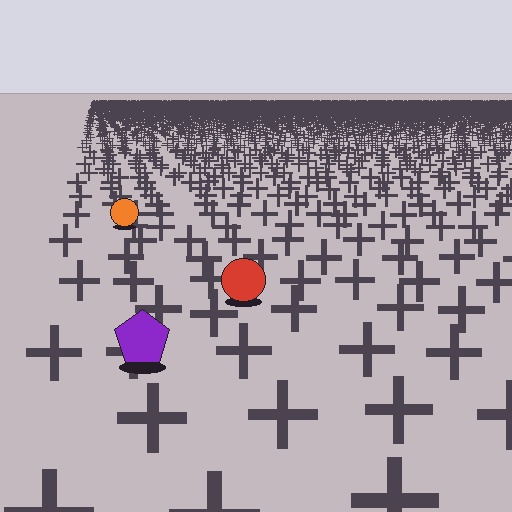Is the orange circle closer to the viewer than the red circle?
No. The red circle is closer — you can tell from the texture gradient: the ground texture is coarser near it.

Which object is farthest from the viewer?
The orange circle is farthest from the viewer. It appears smaller and the ground texture around it is denser.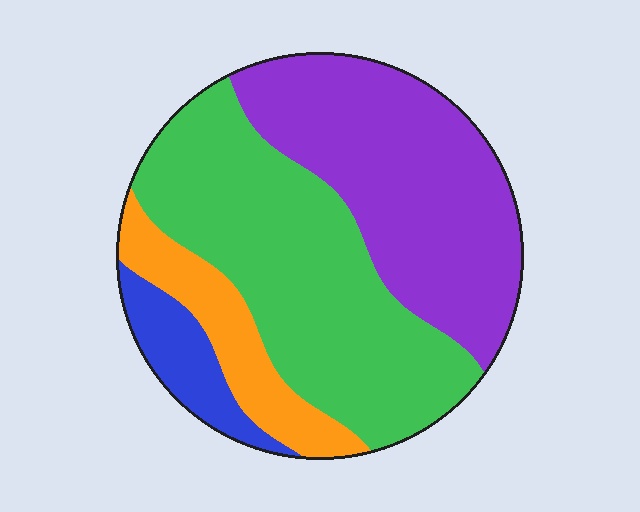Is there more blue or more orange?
Orange.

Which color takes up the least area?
Blue, at roughly 10%.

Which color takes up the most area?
Green, at roughly 40%.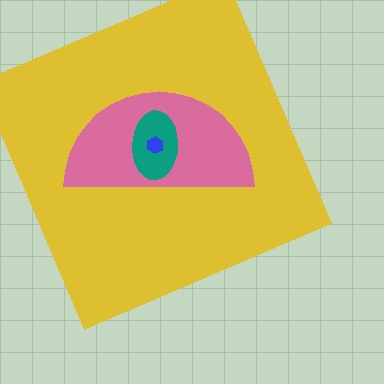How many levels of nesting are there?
4.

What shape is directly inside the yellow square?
The pink semicircle.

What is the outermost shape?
The yellow square.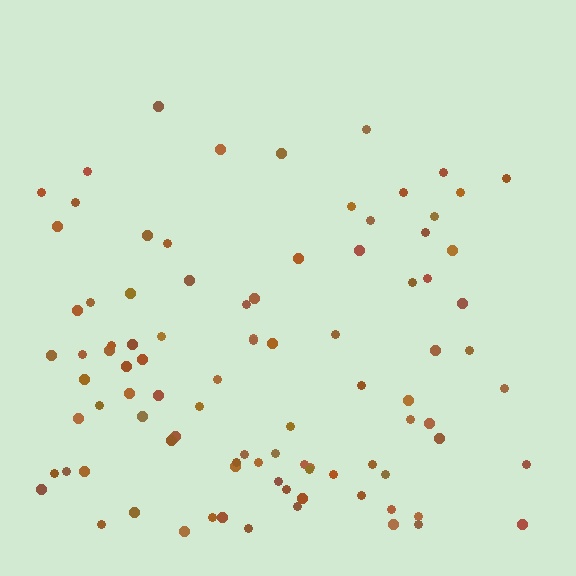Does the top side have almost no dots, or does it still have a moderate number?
Still a moderate number, just noticeably fewer than the bottom.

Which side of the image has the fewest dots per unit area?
The top.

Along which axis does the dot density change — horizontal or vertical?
Vertical.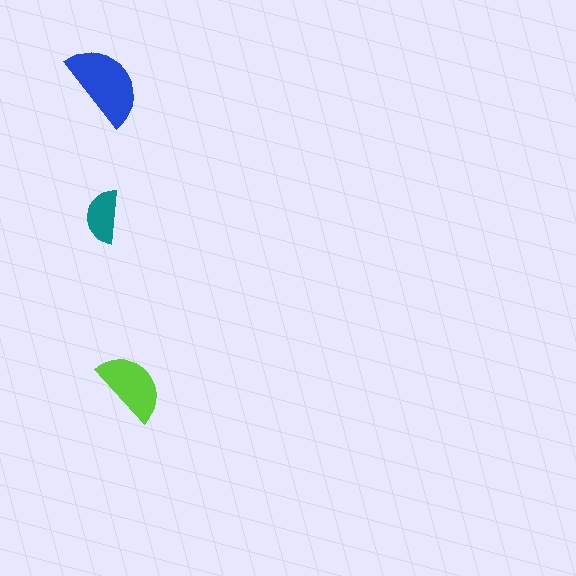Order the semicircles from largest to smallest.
the blue one, the lime one, the teal one.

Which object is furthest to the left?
The teal semicircle is leftmost.